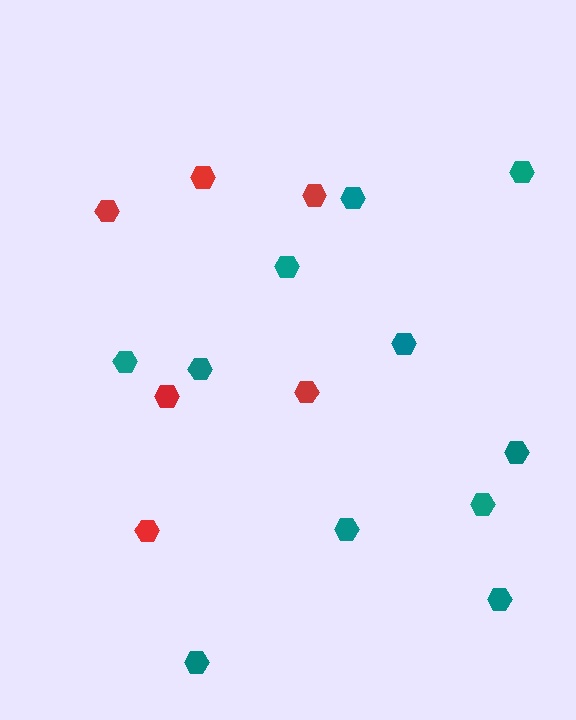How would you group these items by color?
There are 2 groups: one group of teal hexagons (11) and one group of red hexagons (6).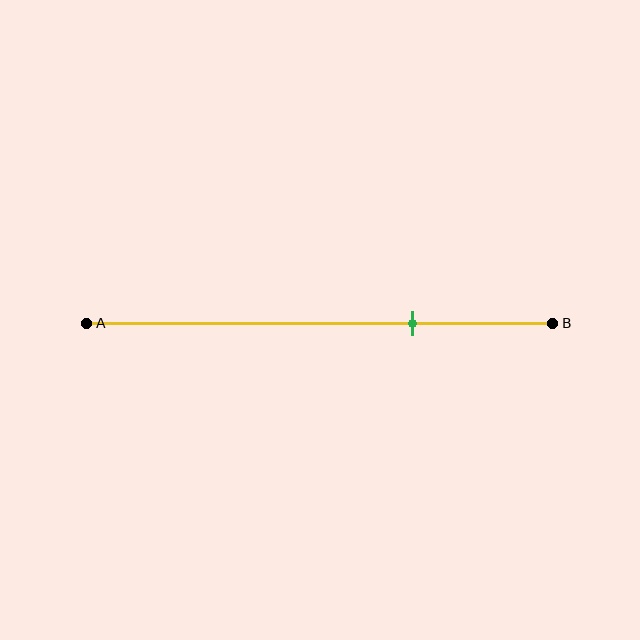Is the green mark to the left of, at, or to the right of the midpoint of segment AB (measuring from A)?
The green mark is to the right of the midpoint of segment AB.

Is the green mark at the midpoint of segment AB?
No, the mark is at about 70% from A, not at the 50% midpoint.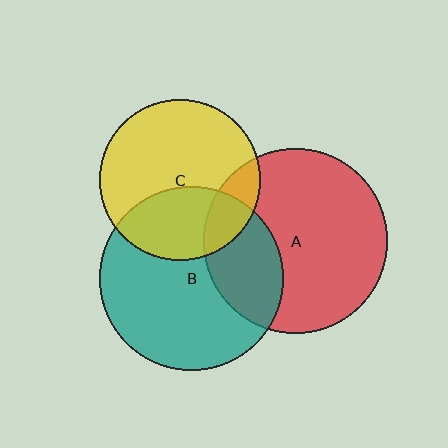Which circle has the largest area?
Circle A (red).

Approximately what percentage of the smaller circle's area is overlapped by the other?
Approximately 35%.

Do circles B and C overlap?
Yes.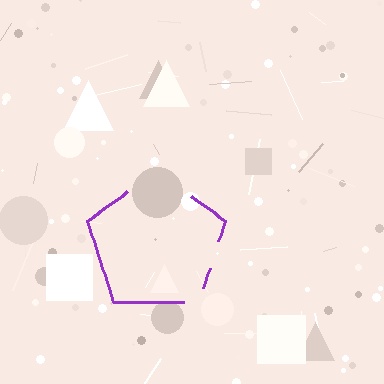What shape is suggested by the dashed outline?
The dashed outline suggests a pentagon.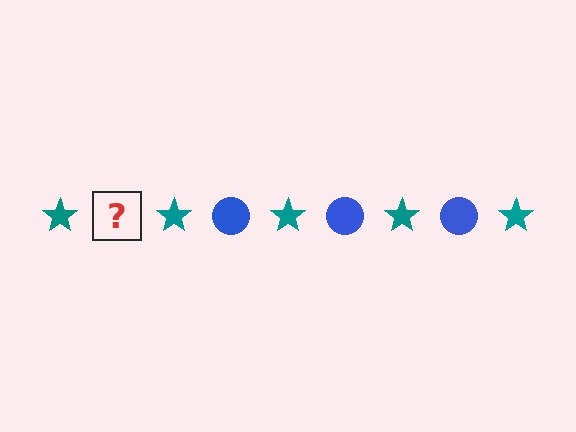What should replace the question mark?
The question mark should be replaced with a blue circle.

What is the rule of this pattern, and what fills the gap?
The rule is that the pattern alternates between teal star and blue circle. The gap should be filled with a blue circle.